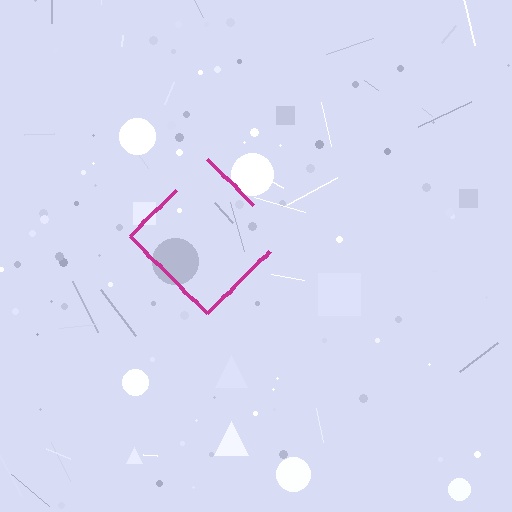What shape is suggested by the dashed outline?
The dashed outline suggests a diamond.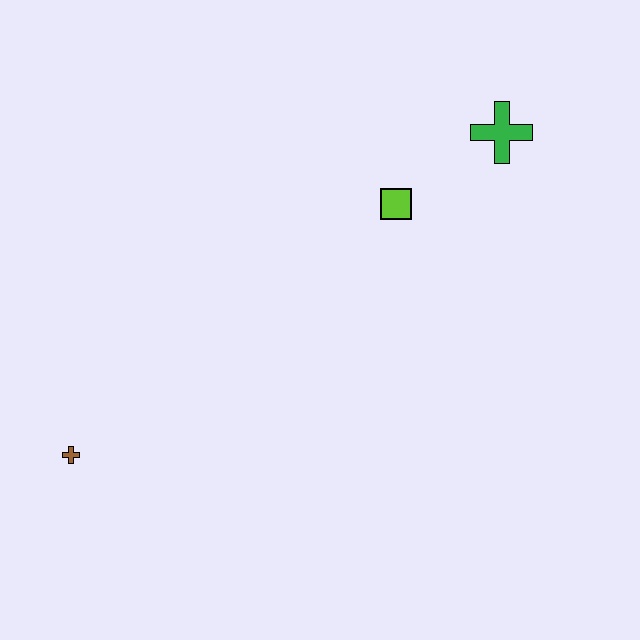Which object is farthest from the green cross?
The brown cross is farthest from the green cross.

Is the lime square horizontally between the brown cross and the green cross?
Yes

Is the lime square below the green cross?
Yes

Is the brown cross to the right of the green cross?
No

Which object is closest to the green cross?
The lime square is closest to the green cross.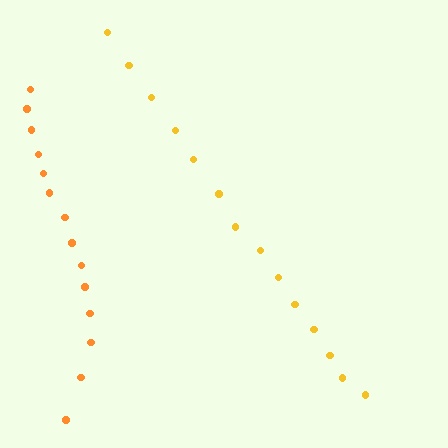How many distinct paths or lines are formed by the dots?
There are 2 distinct paths.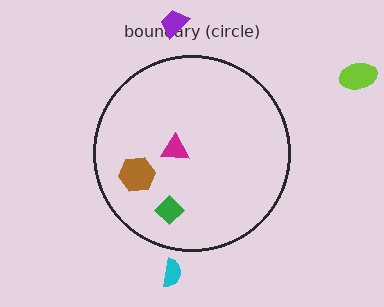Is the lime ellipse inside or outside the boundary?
Outside.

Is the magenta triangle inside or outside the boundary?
Inside.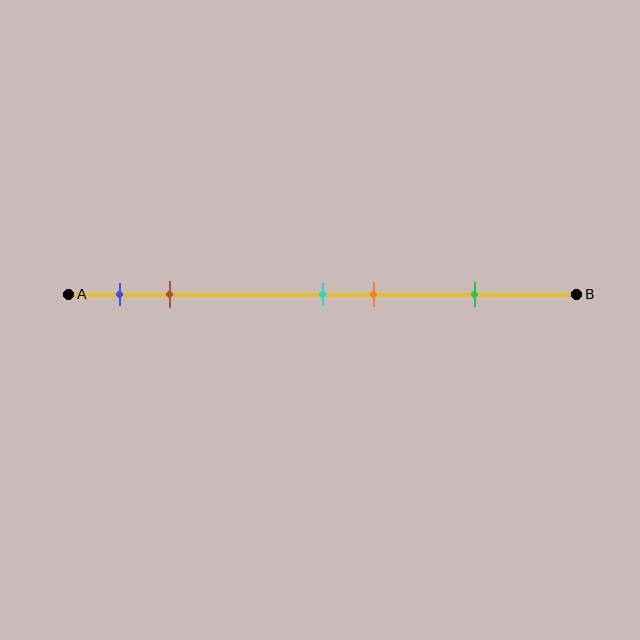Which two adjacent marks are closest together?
The cyan and orange marks are the closest adjacent pair.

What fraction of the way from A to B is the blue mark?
The blue mark is approximately 10% (0.1) of the way from A to B.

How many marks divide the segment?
There are 5 marks dividing the segment.